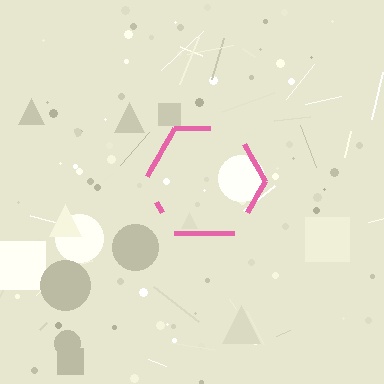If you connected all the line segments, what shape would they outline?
They would outline a hexagon.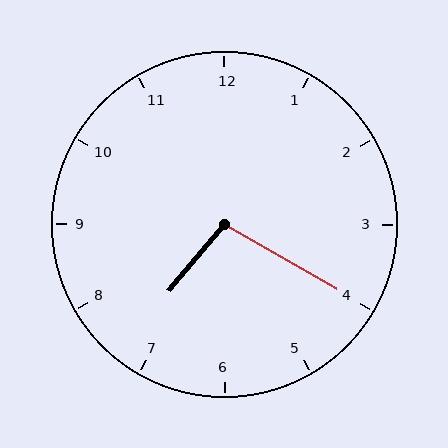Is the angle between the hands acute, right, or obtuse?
It is obtuse.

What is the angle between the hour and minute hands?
Approximately 100 degrees.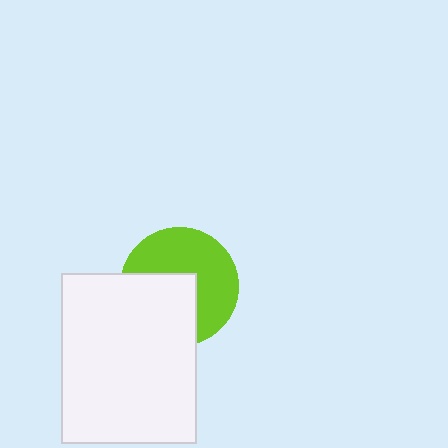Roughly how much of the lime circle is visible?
About half of it is visible (roughly 56%).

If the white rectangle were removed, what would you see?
You would see the complete lime circle.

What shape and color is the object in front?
The object in front is a white rectangle.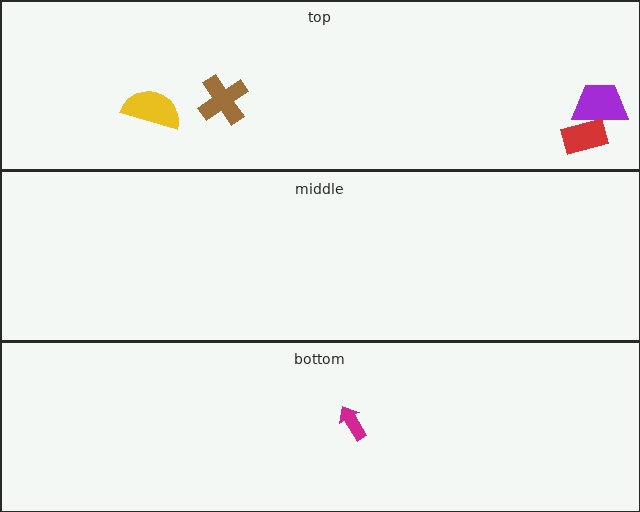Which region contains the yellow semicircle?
The top region.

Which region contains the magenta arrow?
The bottom region.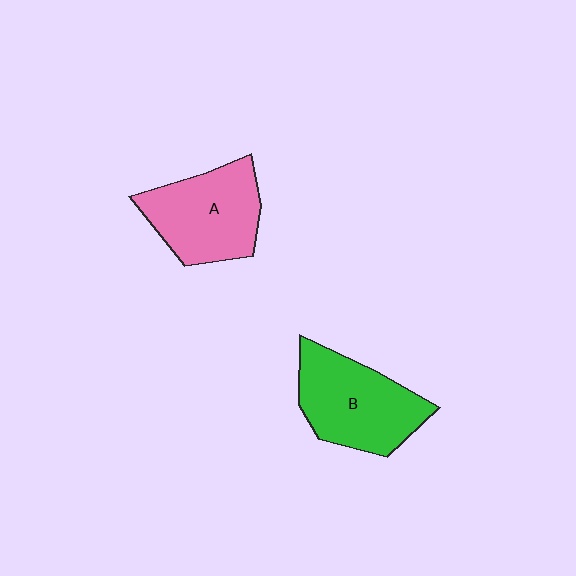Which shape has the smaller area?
Shape A (pink).